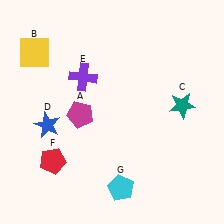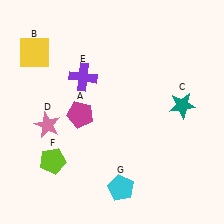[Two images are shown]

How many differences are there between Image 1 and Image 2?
There are 2 differences between the two images.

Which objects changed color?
D changed from blue to pink. F changed from red to lime.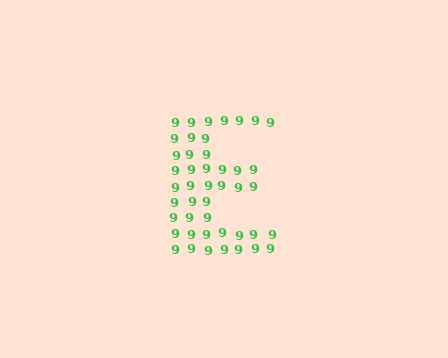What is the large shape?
The large shape is the letter E.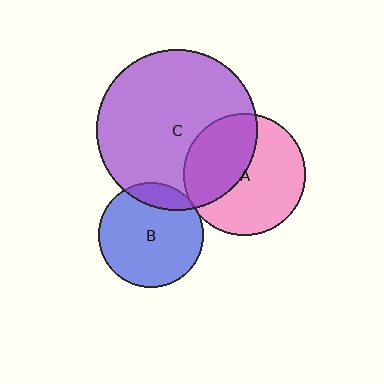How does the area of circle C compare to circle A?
Approximately 1.7 times.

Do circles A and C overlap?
Yes.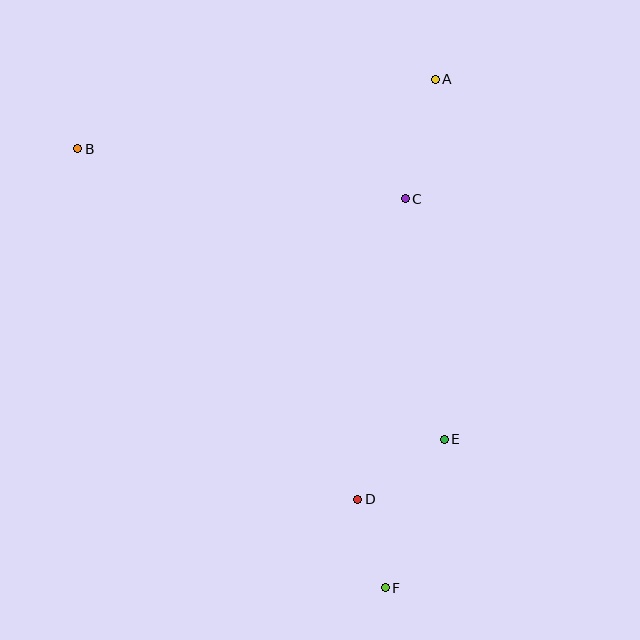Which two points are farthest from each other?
Points B and F are farthest from each other.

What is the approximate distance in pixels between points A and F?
The distance between A and F is approximately 511 pixels.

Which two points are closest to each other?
Points D and F are closest to each other.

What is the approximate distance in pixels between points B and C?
The distance between B and C is approximately 331 pixels.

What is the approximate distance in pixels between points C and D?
The distance between C and D is approximately 305 pixels.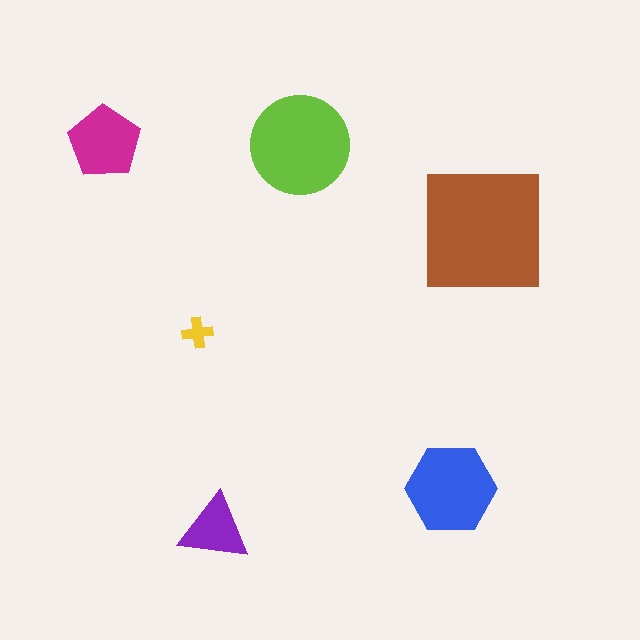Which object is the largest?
The brown square.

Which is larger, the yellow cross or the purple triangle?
The purple triangle.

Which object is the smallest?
The yellow cross.